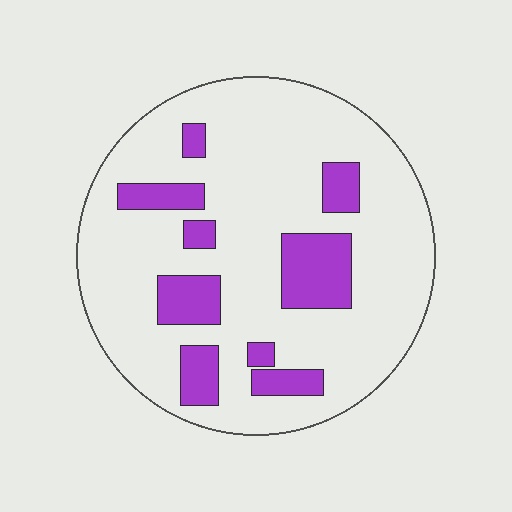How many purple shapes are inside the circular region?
9.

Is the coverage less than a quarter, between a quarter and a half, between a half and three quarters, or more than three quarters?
Less than a quarter.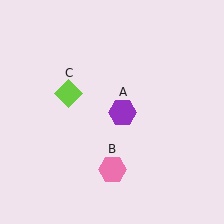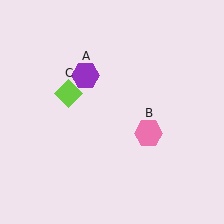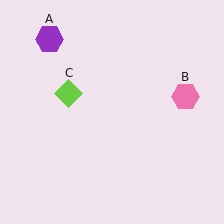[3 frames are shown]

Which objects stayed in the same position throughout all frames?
Lime diamond (object C) remained stationary.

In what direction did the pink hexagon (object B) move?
The pink hexagon (object B) moved up and to the right.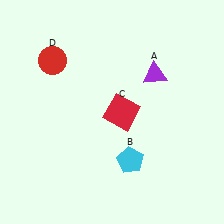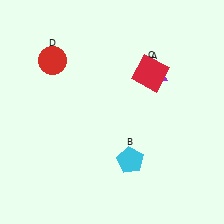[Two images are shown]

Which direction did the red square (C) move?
The red square (C) moved up.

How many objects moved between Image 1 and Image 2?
1 object moved between the two images.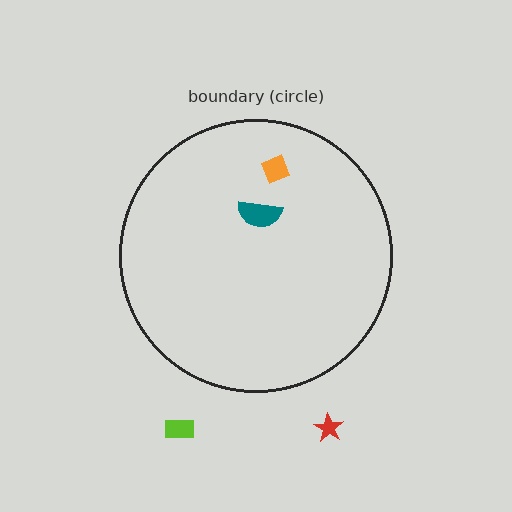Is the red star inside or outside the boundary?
Outside.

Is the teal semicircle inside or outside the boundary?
Inside.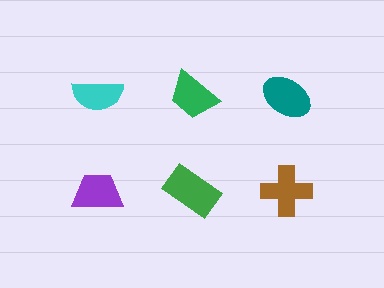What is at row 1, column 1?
A cyan semicircle.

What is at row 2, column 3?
A brown cross.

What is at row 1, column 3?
A teal ellipse.